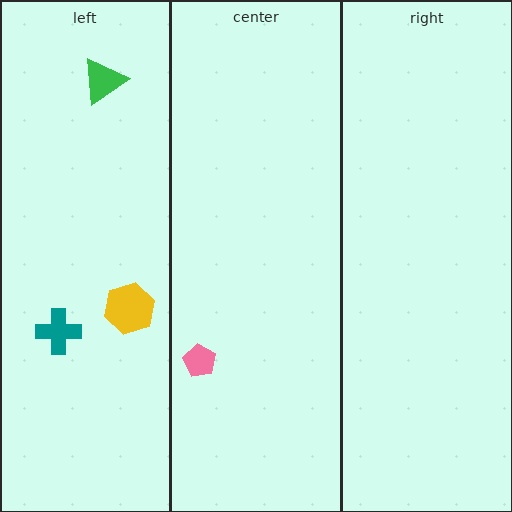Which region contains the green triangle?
The left region.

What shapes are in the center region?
The pink pentagon.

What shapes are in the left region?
The yellow hexagon, the green triangle, the teal cross.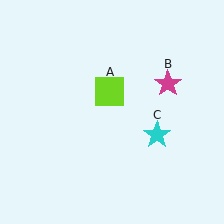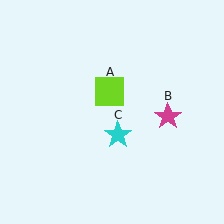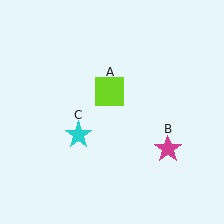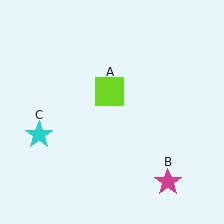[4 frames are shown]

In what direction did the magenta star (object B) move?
The magenta star (object B) moved down.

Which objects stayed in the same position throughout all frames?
Lime square (object A) remained stationary.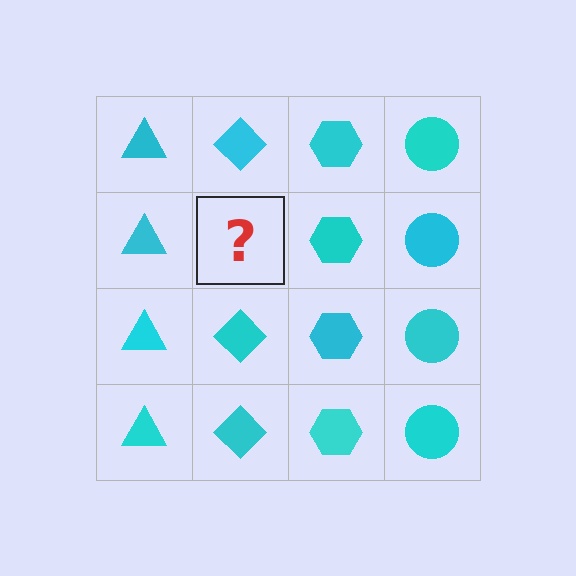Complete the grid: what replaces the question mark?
The question mark should be replaced with a cyan diamond.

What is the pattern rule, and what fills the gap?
The rule is that each column has a consistent shape. The gap should be filled with a cyan diamond.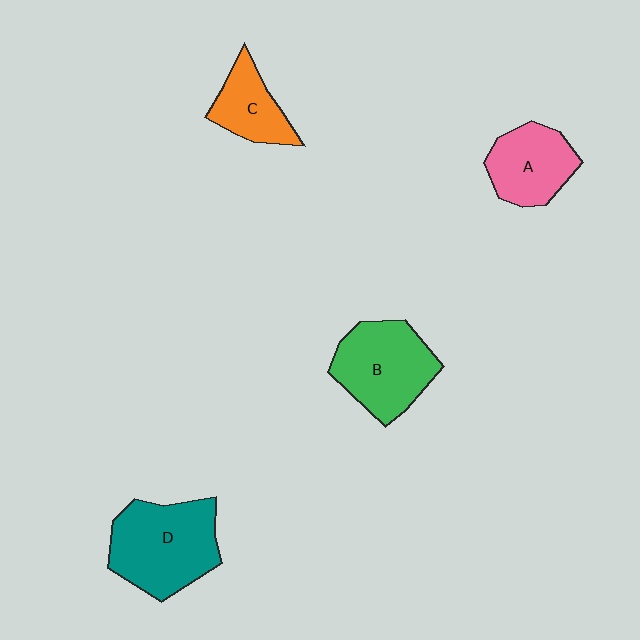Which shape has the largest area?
Shape D (teal).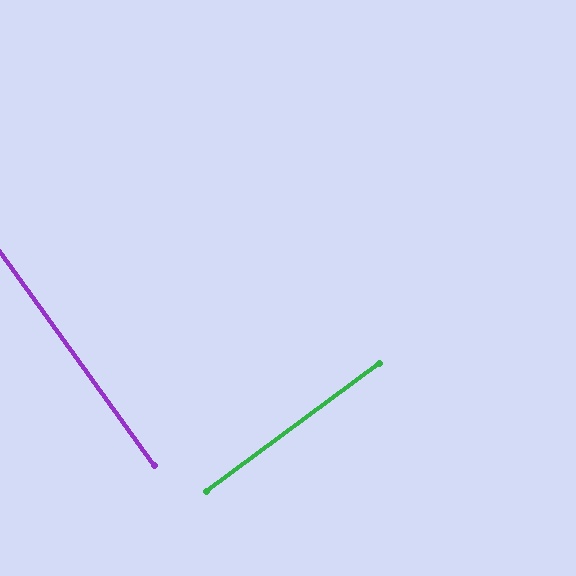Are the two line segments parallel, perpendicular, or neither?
Perpendicular — they meet at approximately 90°.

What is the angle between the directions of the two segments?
Approximately 90 degrees.